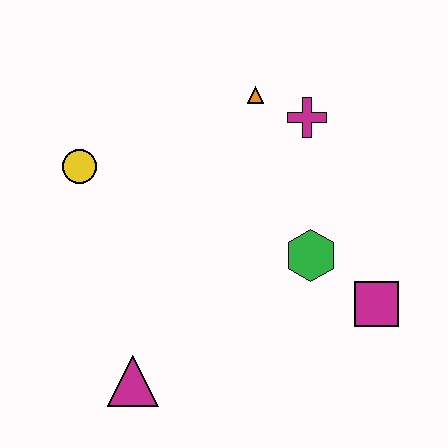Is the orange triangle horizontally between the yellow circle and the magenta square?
Yes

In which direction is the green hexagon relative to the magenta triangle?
The green hexagon is to the right of the magenta triangle.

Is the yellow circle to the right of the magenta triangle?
No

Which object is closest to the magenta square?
The green hexagon is closest to the magenta square.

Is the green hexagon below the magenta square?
No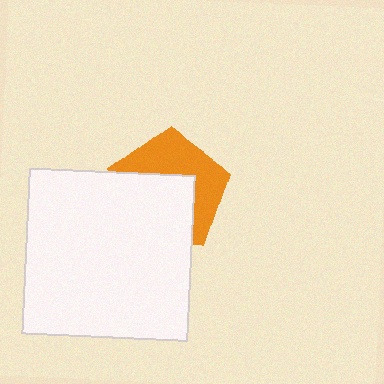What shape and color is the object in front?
The object in front is a white square.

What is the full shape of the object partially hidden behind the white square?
The partially hidden object is an orange pentagon.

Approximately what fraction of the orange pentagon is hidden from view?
Roughly 53% of the orange pentagon is hidden behind the white square.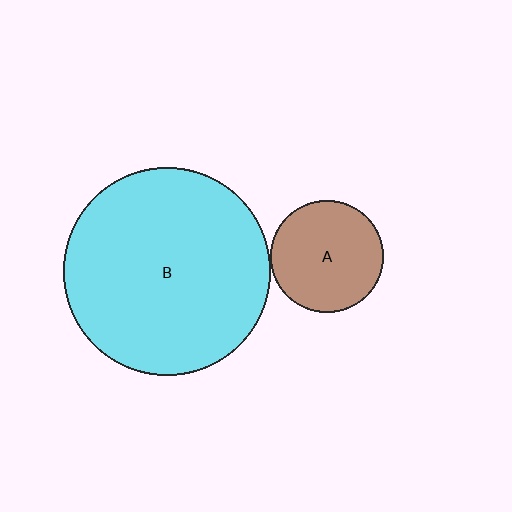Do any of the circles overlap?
No, none of the circles overlap.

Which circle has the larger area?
Circle B (cyan).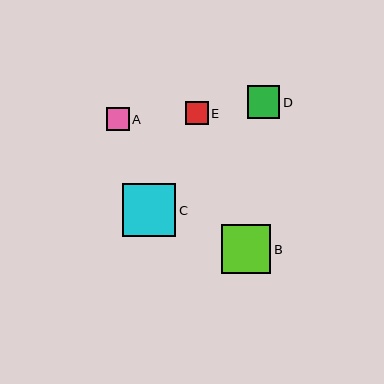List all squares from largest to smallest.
From largest to smallest: C, B, D, E, A.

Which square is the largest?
Square C is the largest with a size of approximately 53 pixels.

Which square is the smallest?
Square A is the smallest with a size of approximately 23 pixels.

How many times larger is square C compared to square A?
Square C is approximately 2.3 times the size of square A.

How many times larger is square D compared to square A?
Square D is approximately 1.4 times the size of square A.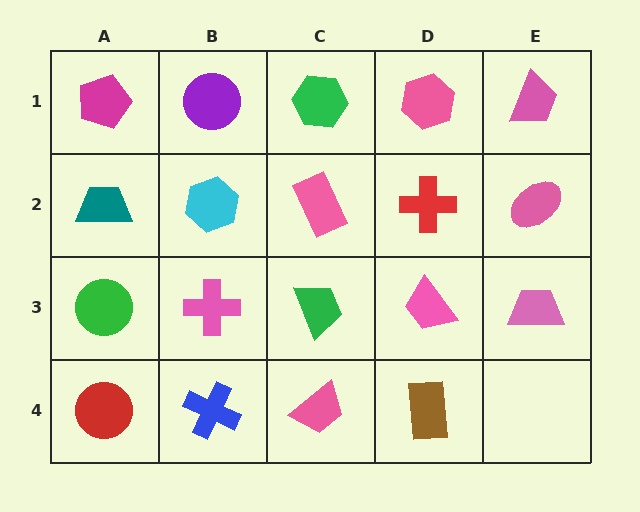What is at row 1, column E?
A pink trapezoid.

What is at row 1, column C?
A green hexagon.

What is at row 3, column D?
A pink trapezoid.